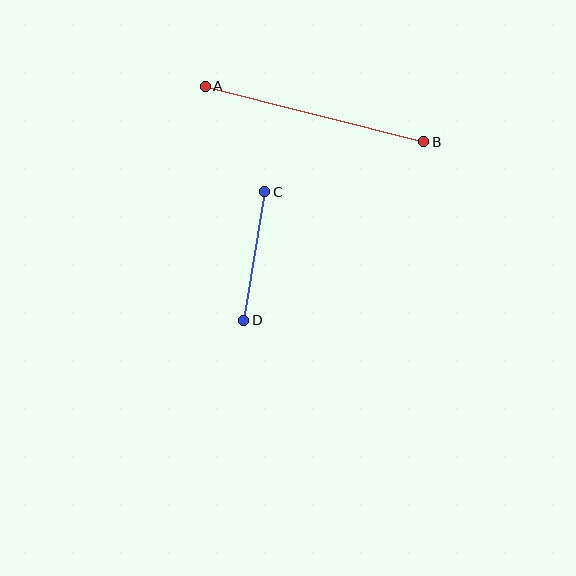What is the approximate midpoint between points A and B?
The midpoint is at approximately (315, 114) pixels.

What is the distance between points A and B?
The distance is approximately 225 pixels.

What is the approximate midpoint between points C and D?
The midpoint is at approximately (254, 256) pixels.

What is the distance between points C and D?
The distance is approximately 130 pixels.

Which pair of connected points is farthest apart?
Points A and B are farthest apart.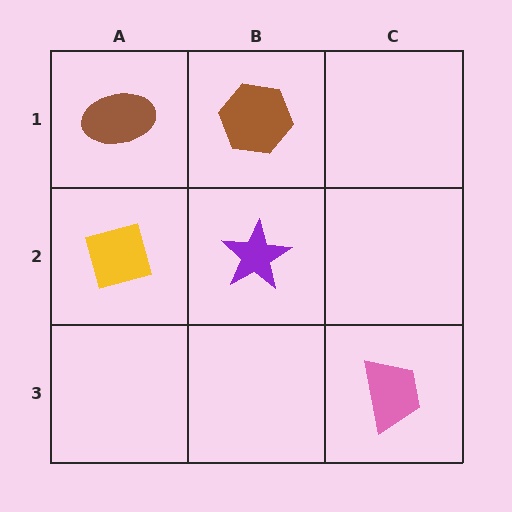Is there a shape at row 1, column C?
No, that cell is empty.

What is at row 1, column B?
A brown hexagon.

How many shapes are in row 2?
2 shapes.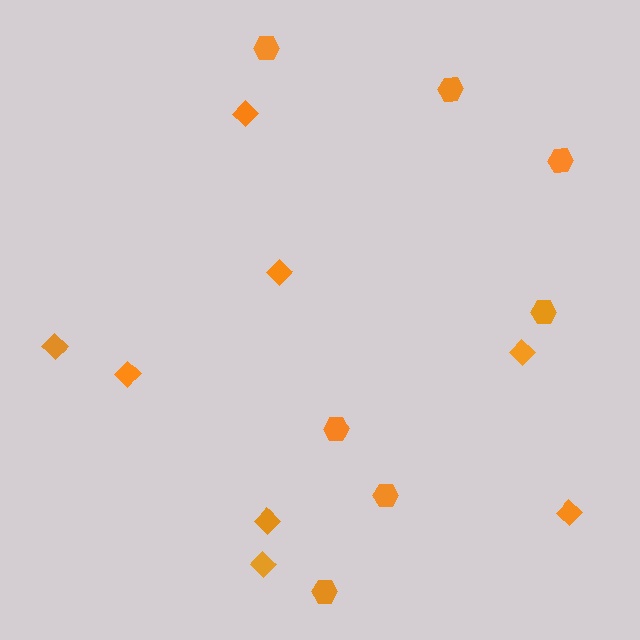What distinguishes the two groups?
There are 2 groups: one group of hexagons (7) and one group of diamonds (8).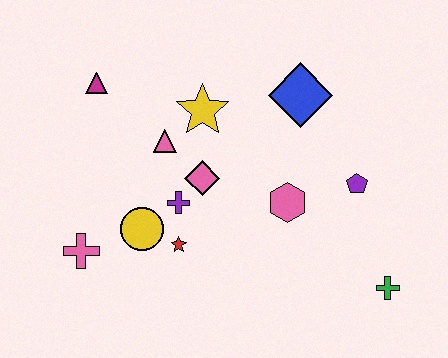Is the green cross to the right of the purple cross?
Yes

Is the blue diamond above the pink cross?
Yes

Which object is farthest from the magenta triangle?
The green cross is farthest from the magenta triangle.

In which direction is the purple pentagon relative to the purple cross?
The purple pentagon is to the right of the purple cross.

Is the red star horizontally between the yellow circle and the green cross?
Yes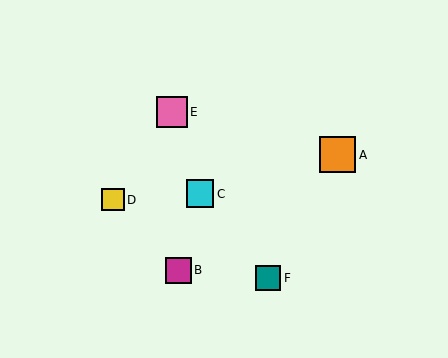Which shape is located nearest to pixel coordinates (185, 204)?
The cyan square (labeled C) at (200, 194) is nearest to that location.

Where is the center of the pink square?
The center of the pink square is at (172, 112).